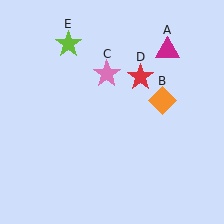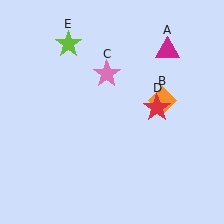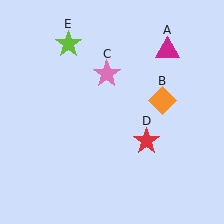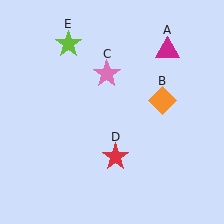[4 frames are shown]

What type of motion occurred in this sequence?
The red star (object D) rotated clockwise around the center of the scene.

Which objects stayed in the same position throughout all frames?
Magenta triangle (object A) and orange diamond (object B) and pink star (object C) and lime star (object E) remained stationary.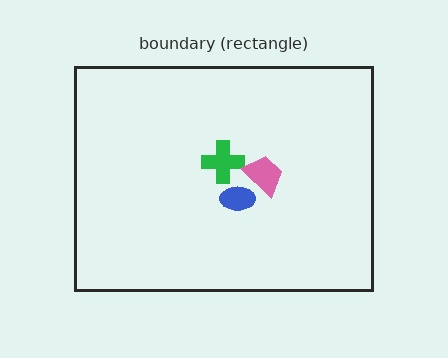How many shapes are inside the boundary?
3 inside, 0 outside.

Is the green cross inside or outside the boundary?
Inside.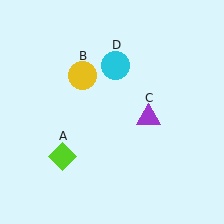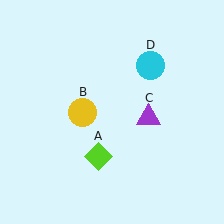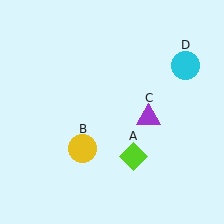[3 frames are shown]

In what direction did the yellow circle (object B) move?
The yellow circle (object B) moved down.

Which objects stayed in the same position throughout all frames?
Purple triangle (object C) remained stationary.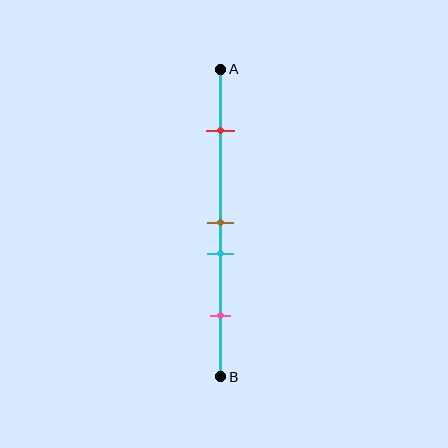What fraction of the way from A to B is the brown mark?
The brown mark is approximately 50% (0.5) of the way from A to B.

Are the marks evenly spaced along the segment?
No, the marks are not evenly spaced.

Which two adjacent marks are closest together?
The brown and cyan marks are the closest adjacent pair.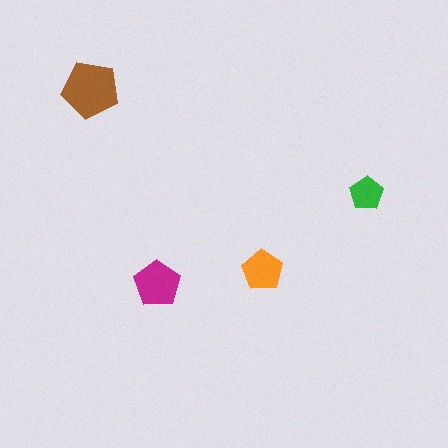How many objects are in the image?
There are 4 objects in the image.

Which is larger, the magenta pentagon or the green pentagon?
The magenta one.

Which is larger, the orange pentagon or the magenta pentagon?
The magenta one.